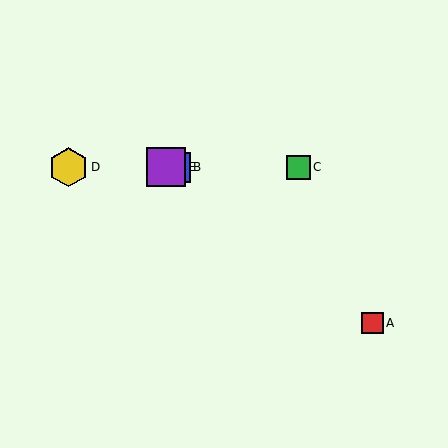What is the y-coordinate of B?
Object B is at y≈167.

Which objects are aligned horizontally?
Objects B, C, D, E are aligned horizontally.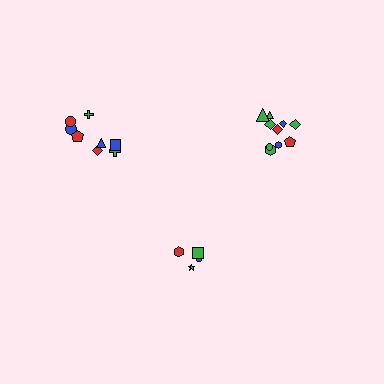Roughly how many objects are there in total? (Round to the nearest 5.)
Roughly 20 objects in total.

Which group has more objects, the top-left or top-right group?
The top-right group.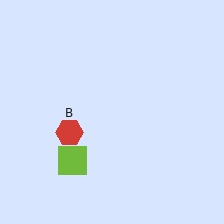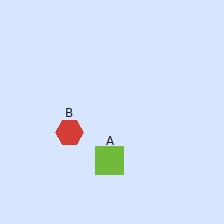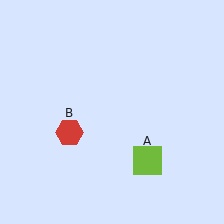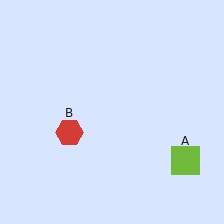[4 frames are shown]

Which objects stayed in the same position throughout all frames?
Red hexagon (object B) remained stationary.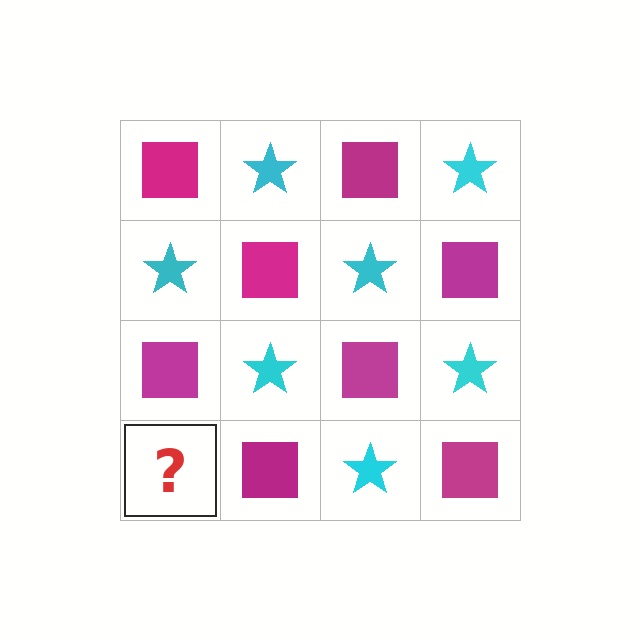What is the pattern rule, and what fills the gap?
The rule is that it alternates magenta square and cyan star in a checkerboard pattern. The gap should be filled with a cyan star.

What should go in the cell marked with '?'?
The missing cell should contain a cyan star.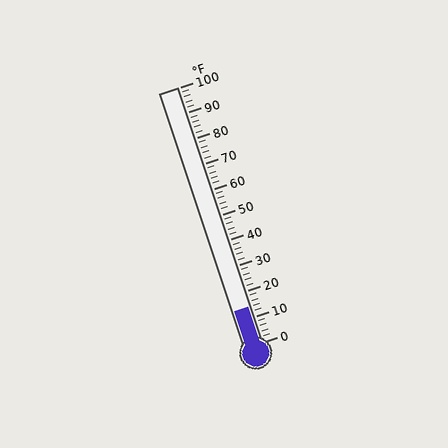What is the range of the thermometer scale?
The thermometer scale ranges from 0°F to 100°F.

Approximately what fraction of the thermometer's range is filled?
The thermometer is filled to approximately 15% of its range.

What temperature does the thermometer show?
The thermometer shows approximately 14°F.